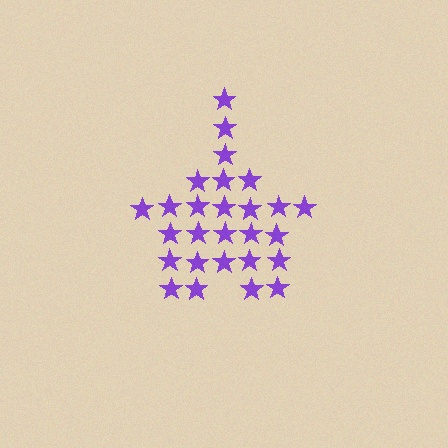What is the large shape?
The large shape is a star.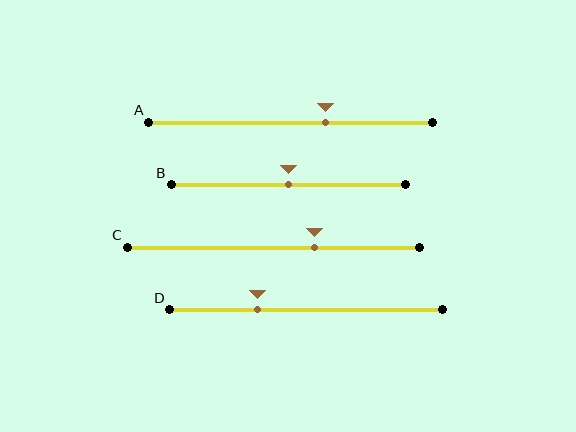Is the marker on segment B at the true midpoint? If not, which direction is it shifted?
Yes, the marker on segment B is at the true midpoint.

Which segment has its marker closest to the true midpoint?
Segment B has its marker closest to the true midpoint.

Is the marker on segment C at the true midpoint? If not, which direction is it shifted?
No, the marker on segment C is shifted to the right by about 14% of the segment length.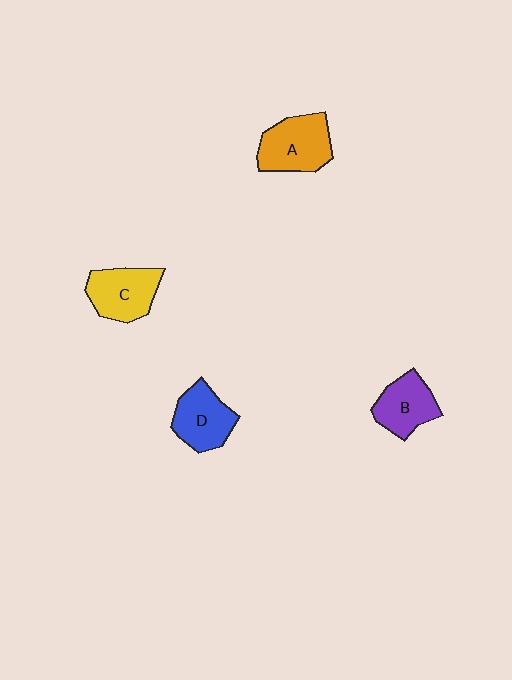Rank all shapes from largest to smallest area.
From largest to smallest: A (orange), C (yellow), D (blue), B (purple).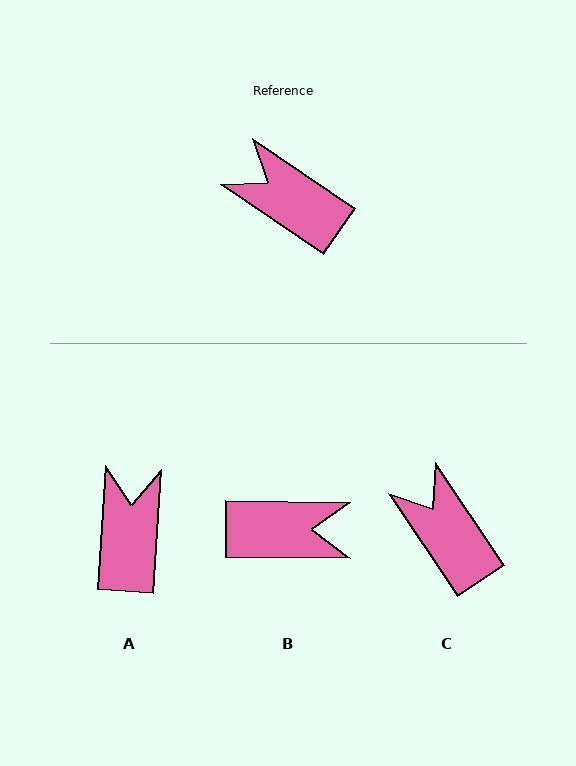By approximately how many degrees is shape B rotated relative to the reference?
Approximately 146 degrees clockwise.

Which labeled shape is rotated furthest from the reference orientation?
B, about 146 degrees away.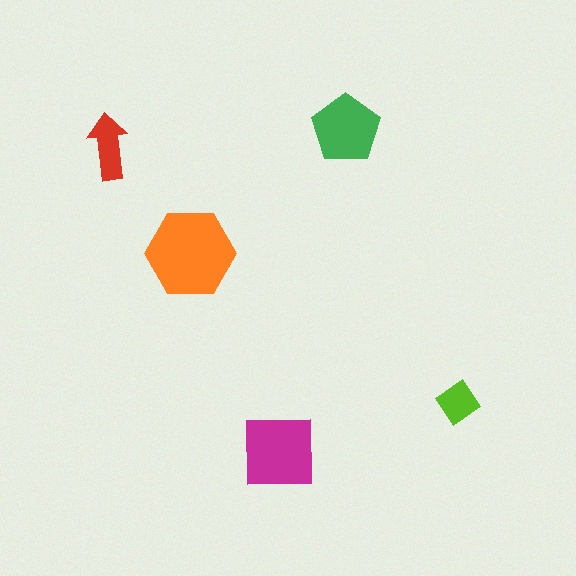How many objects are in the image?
There are 5 objects in the image.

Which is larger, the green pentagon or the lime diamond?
The green pentagon.